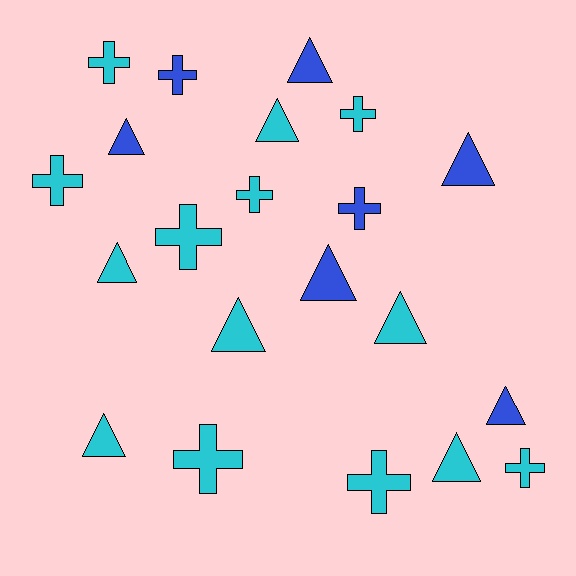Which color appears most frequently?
Cyan, with 14 objects.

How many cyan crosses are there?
There are 8 cyan crosses.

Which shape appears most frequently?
Triangle, with 11 objects.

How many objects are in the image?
There are 21 objects.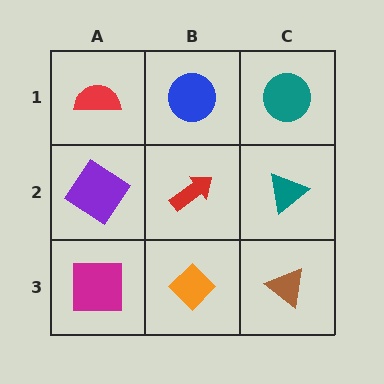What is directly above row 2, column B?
A blue circle.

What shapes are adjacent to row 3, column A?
A purple diamond (row 2, column A), an orange diamond (row 3, column B).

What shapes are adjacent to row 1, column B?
A red arrow (row 2, column B), a red semicircle (row 1, column A), a teal circle (row 1, column C).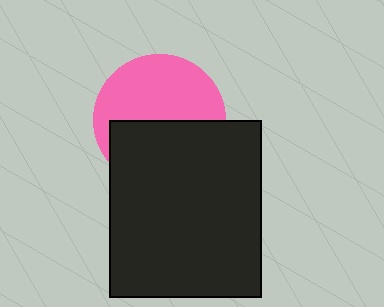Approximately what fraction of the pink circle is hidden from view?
Roughly 47% of the pink circle is hidden behind the black rectangle.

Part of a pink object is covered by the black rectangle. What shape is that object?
It is a circle.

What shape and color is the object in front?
The object in front is a black rectangle.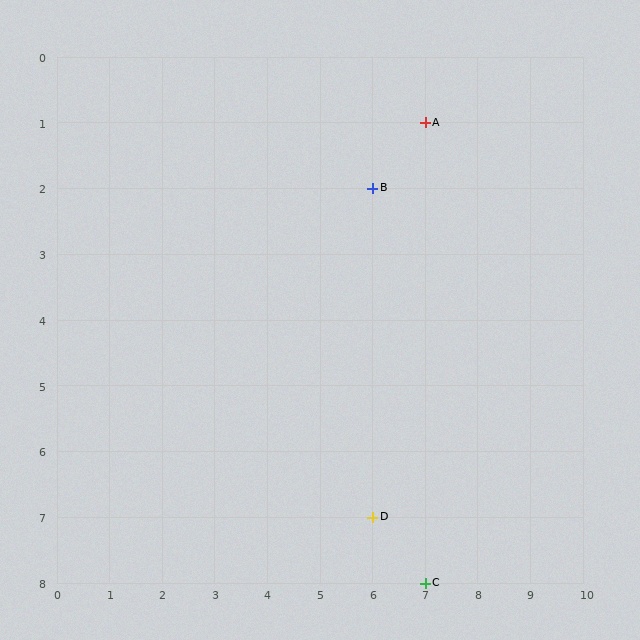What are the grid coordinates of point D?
Point D is at grid coordinates (6, 7).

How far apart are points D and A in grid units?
Points D and A are 1 column and 6 rows apart (about 6.1 grid units diagonally).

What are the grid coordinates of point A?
Point A is at grid coordinates (7, 1).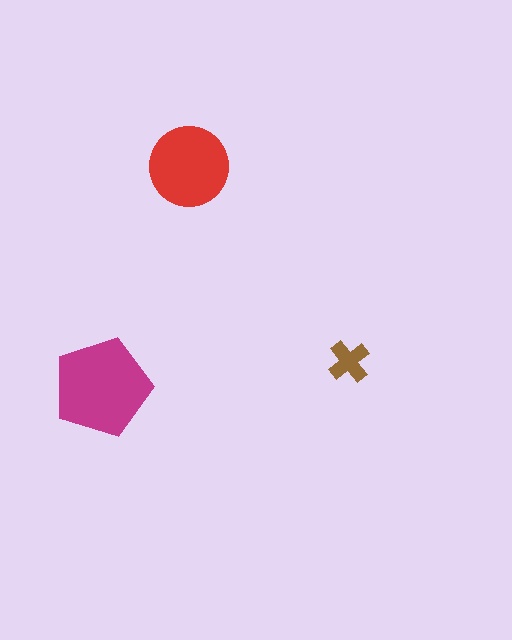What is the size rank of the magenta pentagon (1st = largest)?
1st.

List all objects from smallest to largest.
The brown cross, the red circle, the magenta pentagon.